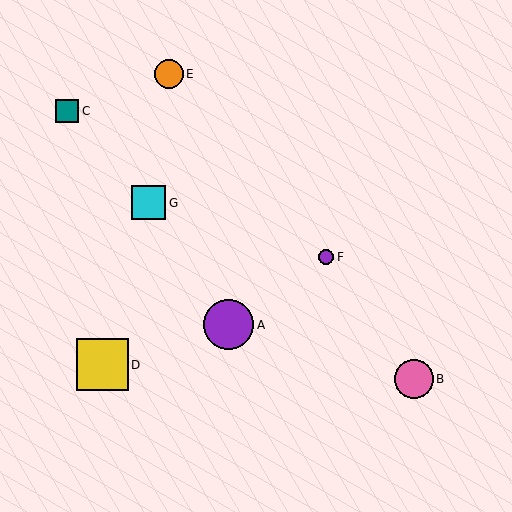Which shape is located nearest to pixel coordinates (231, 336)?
The purple circle (labeled A) at (229, 325) is nearest to that location.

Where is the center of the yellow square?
The center of the yellow square is at (102, 365).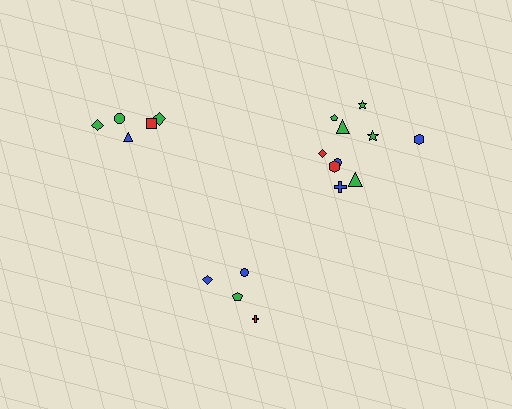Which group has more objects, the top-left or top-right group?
The top-right group.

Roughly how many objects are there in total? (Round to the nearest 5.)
Roughly 20 objects in total.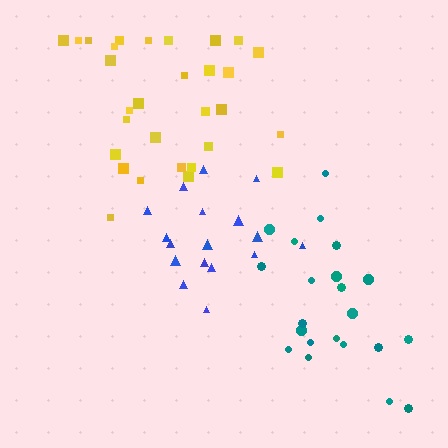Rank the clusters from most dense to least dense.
blue, yellow, teal.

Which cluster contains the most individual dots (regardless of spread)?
Yellow (30).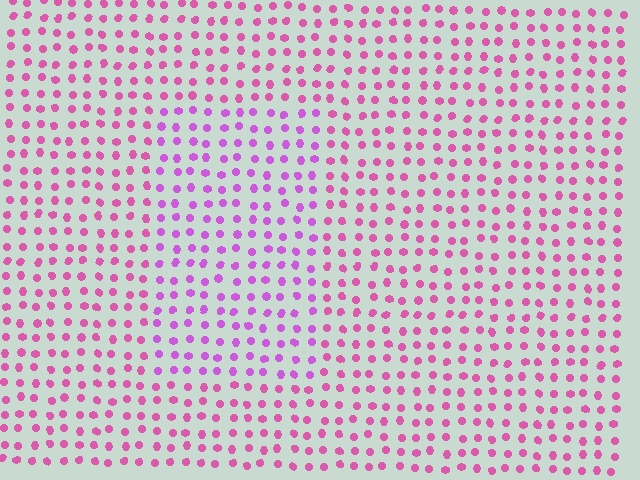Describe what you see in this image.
The image is filled with small pink elements in a uniform arrangement. A rectangle-shaped region is visible where the elements are tinted to a slightly different hue, forming a subtle color boundary.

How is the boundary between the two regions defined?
The boundary is defined purely by a slight shift in hue (about 29 degrees). Spacing, size, and orientation are identical on both sides.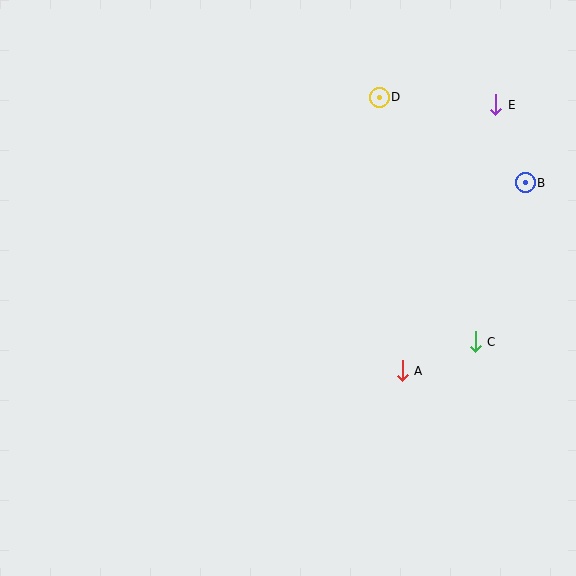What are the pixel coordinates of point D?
Point D is at (379, 97).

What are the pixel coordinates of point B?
Point B is at (525, 183).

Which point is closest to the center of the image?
Point A at (402, 371) is closest to the center.